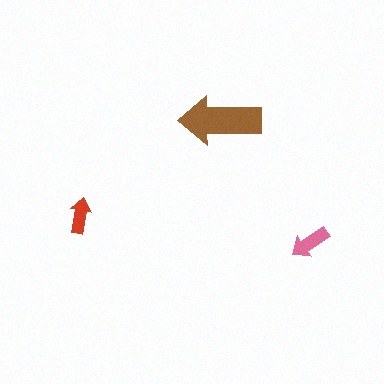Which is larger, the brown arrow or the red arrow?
The brown one.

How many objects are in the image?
There are 3 objects in the image.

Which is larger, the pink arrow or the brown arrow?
The brown one.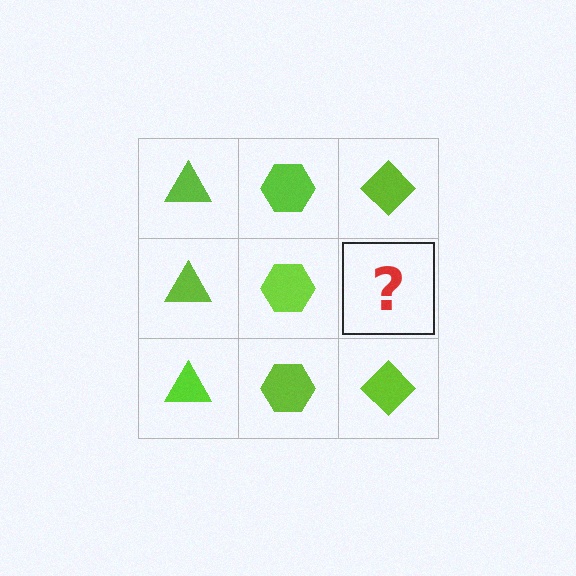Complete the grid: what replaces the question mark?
The question mark should be replaced with a lime diamond.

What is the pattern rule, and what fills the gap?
The rule is that each column has a consistent shape. The gap should be filled with a lime diamond.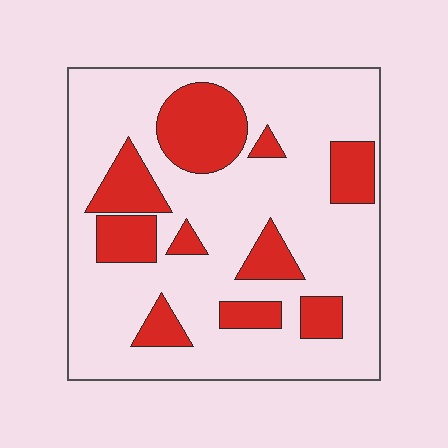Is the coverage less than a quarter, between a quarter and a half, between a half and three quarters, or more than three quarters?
Between a quarter and a half.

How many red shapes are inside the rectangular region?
10.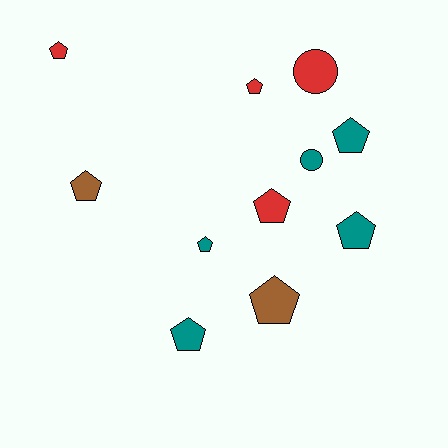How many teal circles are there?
There is 1 teal circle.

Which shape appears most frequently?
Pentagon, with 9 objects.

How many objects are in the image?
There are 11 objects.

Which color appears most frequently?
Teal, with 5 objects.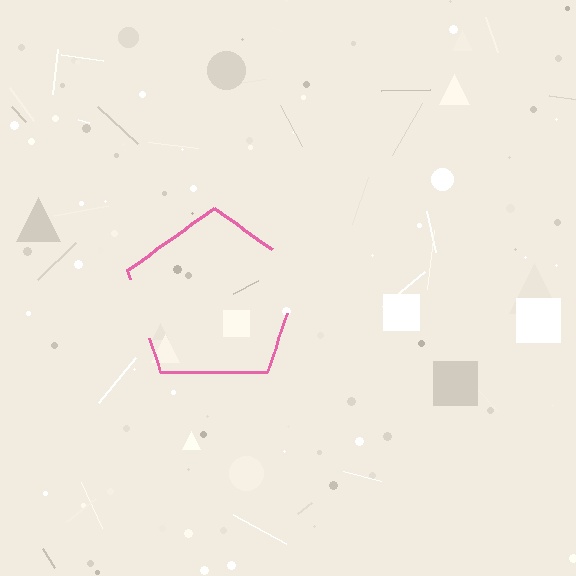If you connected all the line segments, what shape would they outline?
They would outline a pentagon.